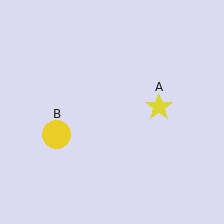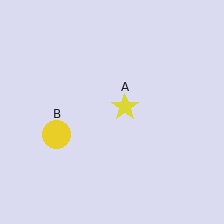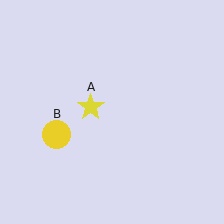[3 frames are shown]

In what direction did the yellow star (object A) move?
The yellow star (object A) moved left.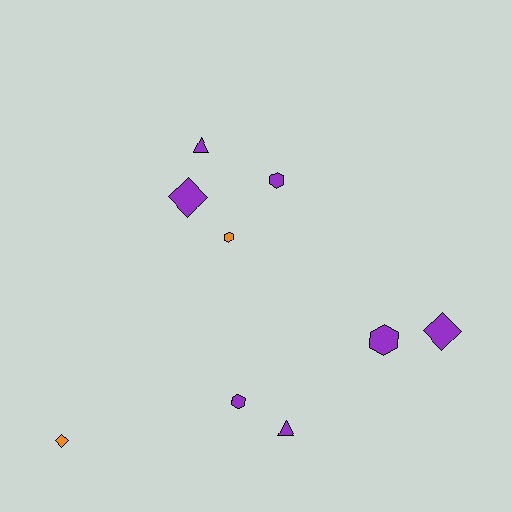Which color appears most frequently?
Purple, with 7 objects.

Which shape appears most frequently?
Hexagon, with 4 objects.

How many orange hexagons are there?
There is 1 orange hexagon.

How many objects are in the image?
There are 9 objects.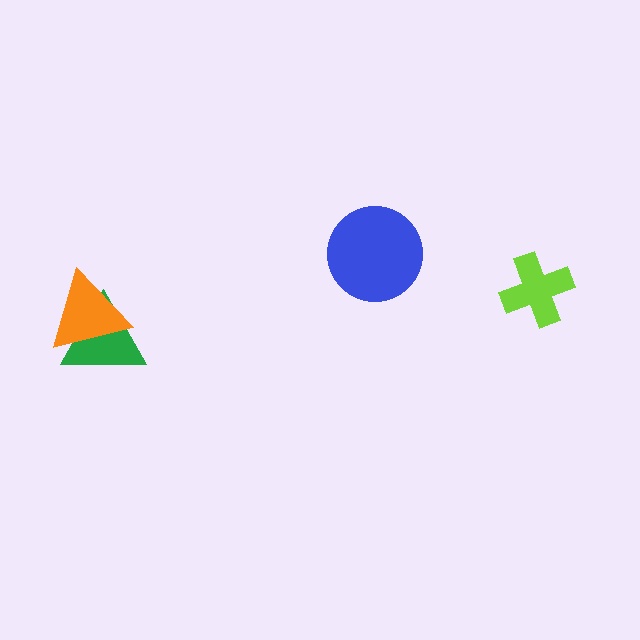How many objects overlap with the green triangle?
1 object overlaps with the green triangle.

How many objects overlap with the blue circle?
0 objects overlap with the blue circle.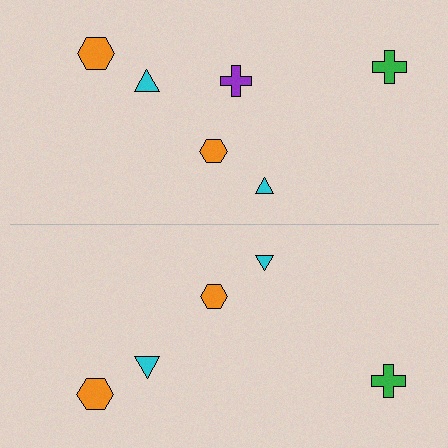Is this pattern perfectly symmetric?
No, the pattern is not perfectly symmetric. A purple cross is missing from the bottom side.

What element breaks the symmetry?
A purple cross is missing from the bottom side.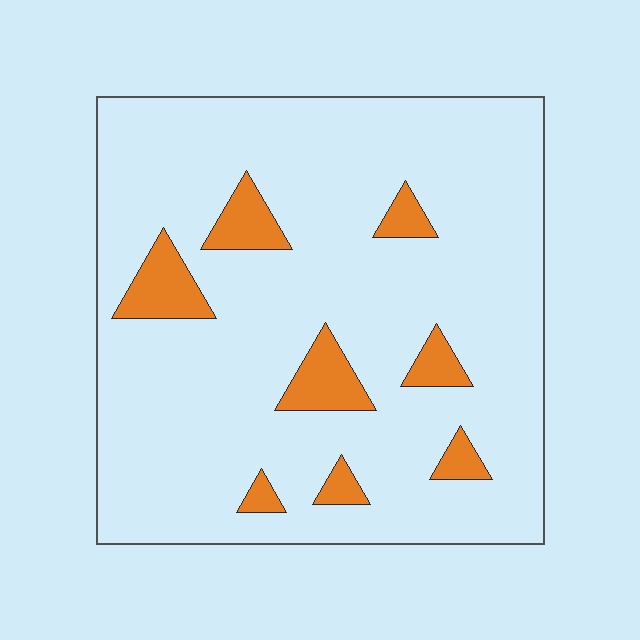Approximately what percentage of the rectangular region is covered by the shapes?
Approximately 10%.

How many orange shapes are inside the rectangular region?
8.